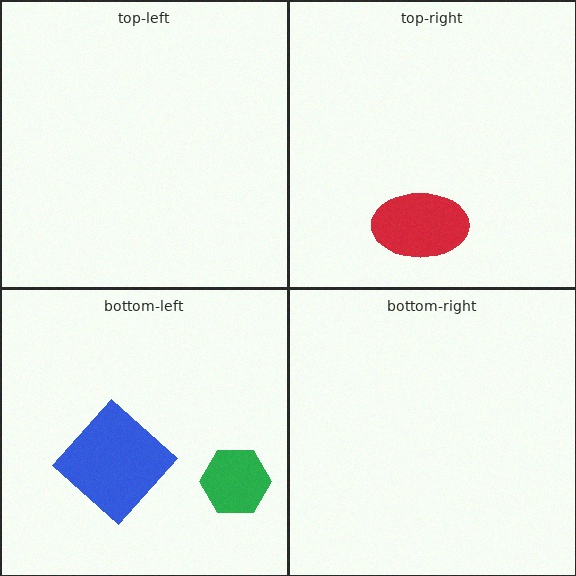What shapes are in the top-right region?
The red ellipse.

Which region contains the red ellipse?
The top-right region.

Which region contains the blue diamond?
The bottom-left region.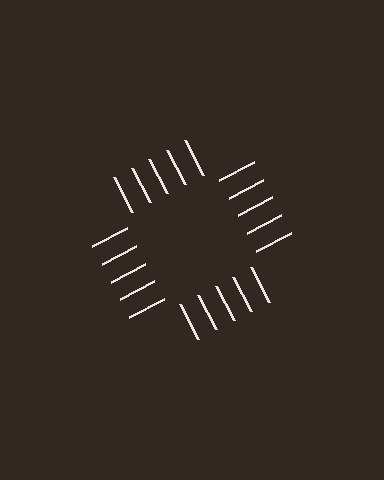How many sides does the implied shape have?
4 sides — the line-ends trace a square.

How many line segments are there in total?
20 — 5 along each of the 4 edges.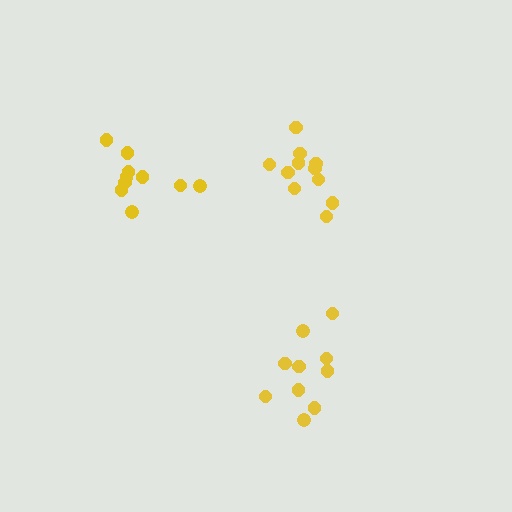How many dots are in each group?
Group 1: 10 dots, Group 2: 10 dots, Group 3: 11 dots (31 total).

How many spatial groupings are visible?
There are 3 spatial groupings.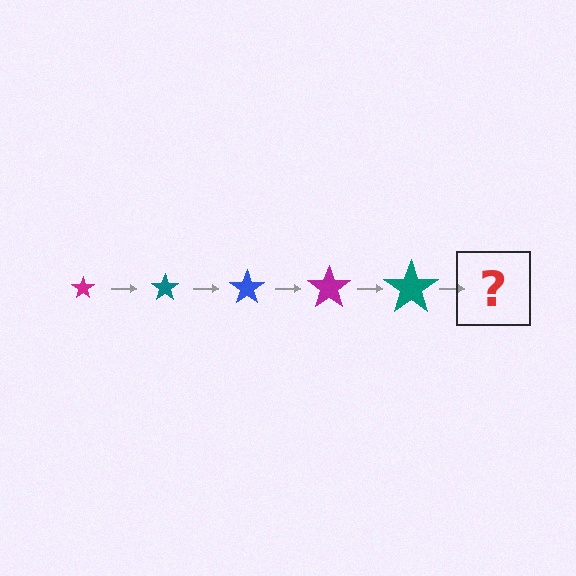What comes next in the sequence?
The next element should be a blue star, larger than the previous one.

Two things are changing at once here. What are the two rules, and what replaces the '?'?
The two rules are that the star grows larger each step and the color cycles through magenta, teal, and blue. The '?' should be a blue star, larger than the previous one.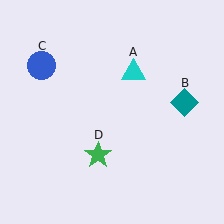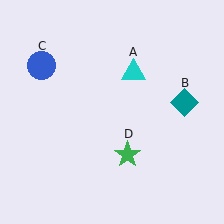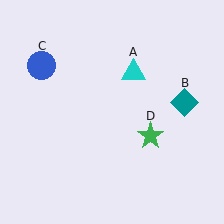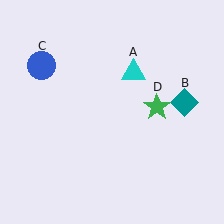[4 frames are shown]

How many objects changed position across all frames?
1 object changed position: green star (object D).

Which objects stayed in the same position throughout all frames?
Cyan triangle (object A) and teal diamond (object B) and blue circle (object C) remained stationary.